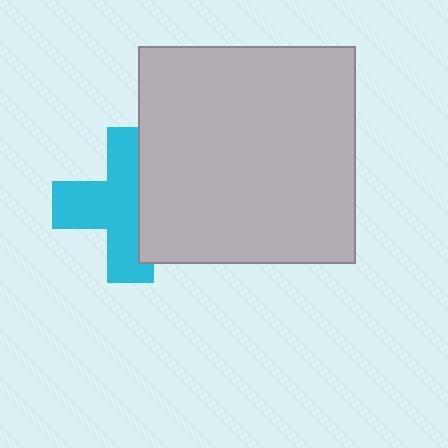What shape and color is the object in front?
The object in front is a light gray square.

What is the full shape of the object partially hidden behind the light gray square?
The partially hidden object is a cyan cross.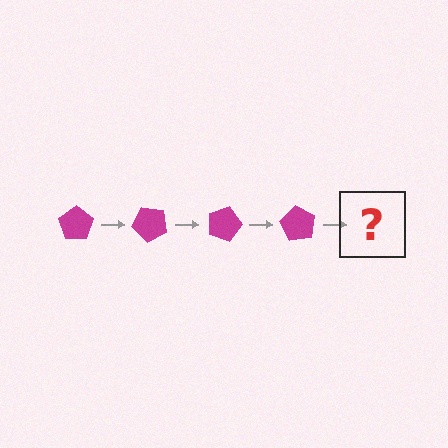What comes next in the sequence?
The next element should be a magenta pentagon rotated 180 degrees.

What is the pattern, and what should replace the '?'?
The pattern is that the pentagon rotates 45 degrees each step. The '?' should be a magenta pentagon rotated 180 degrees.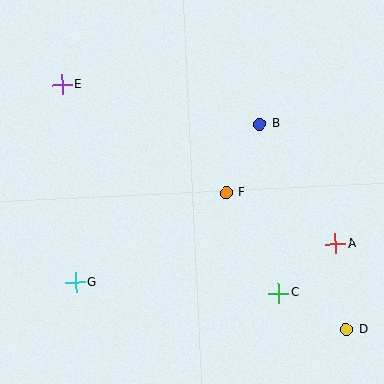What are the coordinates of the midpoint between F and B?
The midpoint between F and B is at (243, 158).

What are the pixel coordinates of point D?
Point D is at (346, 330).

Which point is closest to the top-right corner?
Point B is closest to the top-right corner.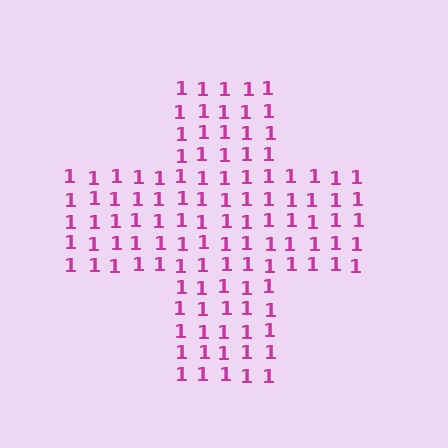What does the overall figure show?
The overall figure shows a cross.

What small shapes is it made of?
It is made of small digit 1's.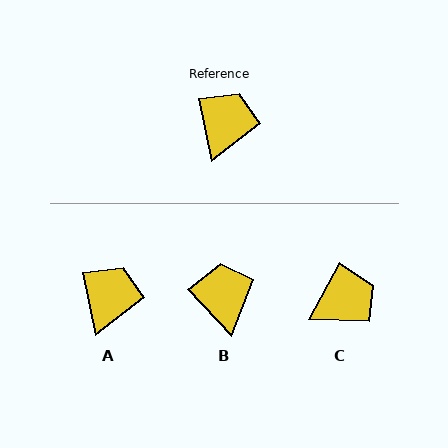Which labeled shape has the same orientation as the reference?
A.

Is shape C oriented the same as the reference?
No, it is off by about 40 degrees.